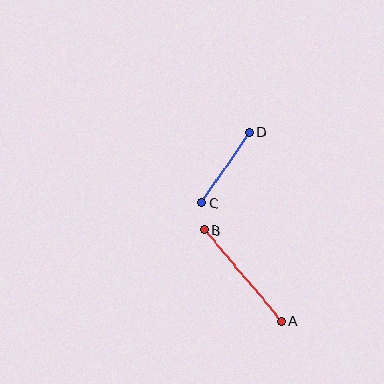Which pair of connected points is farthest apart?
Points A and B are farthest apart.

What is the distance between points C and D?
The distance is approximately 85 pixels.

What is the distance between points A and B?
The distance is approximately 119 pixels.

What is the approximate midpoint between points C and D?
The midpoint is at approximately (226, 168) pixels.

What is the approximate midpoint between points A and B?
The midpoint is at approximately (243, 276) pixels.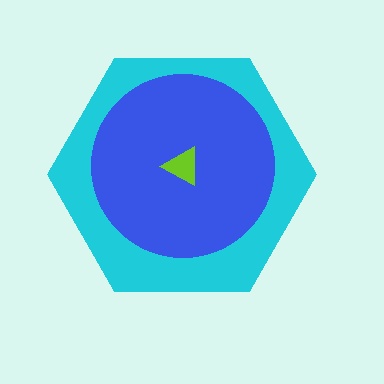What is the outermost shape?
The cyan hexagon.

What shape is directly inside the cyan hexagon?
The blue circle.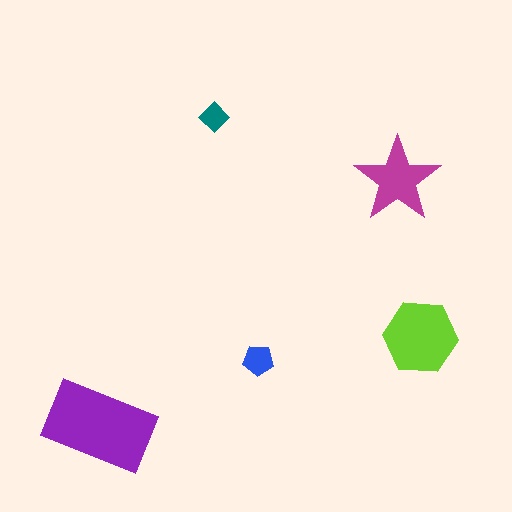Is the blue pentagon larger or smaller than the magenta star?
Smaller.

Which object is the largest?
The purple rectangle.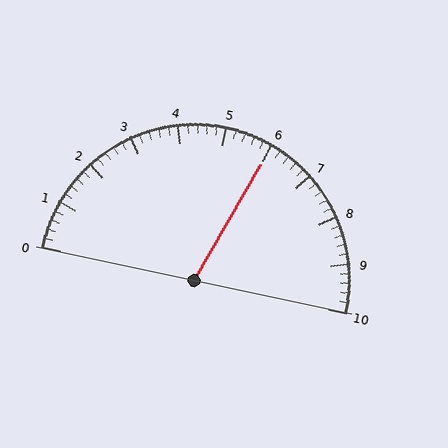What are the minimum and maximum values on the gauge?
The gauge ranges from 0 to 10.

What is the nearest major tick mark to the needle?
The nearest major tick mark is 6.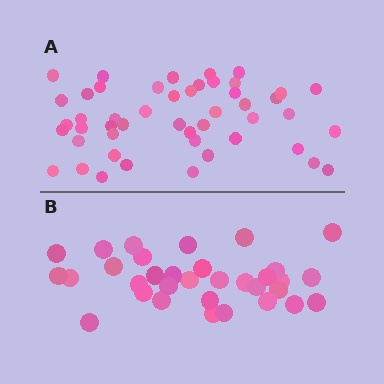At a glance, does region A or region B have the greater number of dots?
Region A (the top region) has more dots.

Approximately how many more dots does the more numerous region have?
Region A has approximately 15 more dots than region B.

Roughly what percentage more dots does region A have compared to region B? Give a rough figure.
About 45% more.